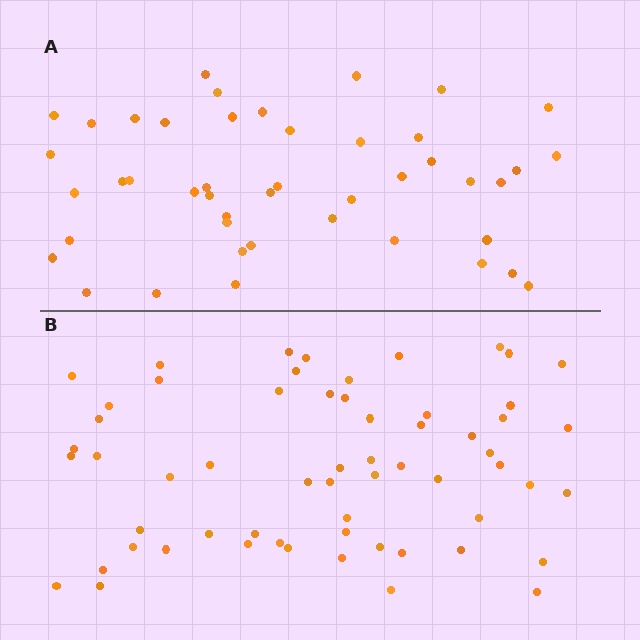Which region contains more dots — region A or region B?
Region B (the bottom region) has more dots.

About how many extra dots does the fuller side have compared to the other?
Region B has approximately 15 more dots than region A.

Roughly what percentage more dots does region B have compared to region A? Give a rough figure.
About 35% more.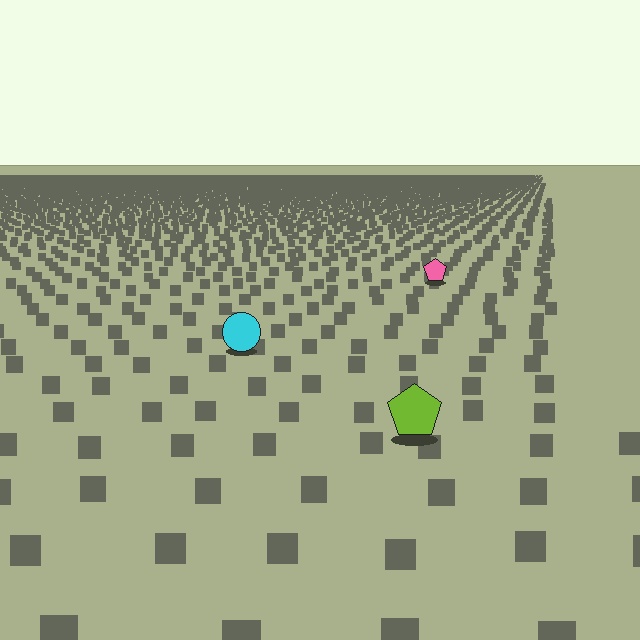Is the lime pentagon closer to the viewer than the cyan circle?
Yes. The lime pentagon is closer — you can tell from the texture gradient: the ground texture is coarser near it.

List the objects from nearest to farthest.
From nearest to farthest: the lime pentagon, the cyan circle, the pink pentagon.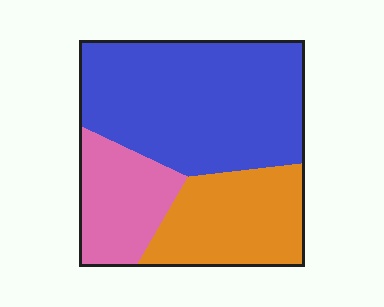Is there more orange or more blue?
Blue.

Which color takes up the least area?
Pink, at roughly 20%.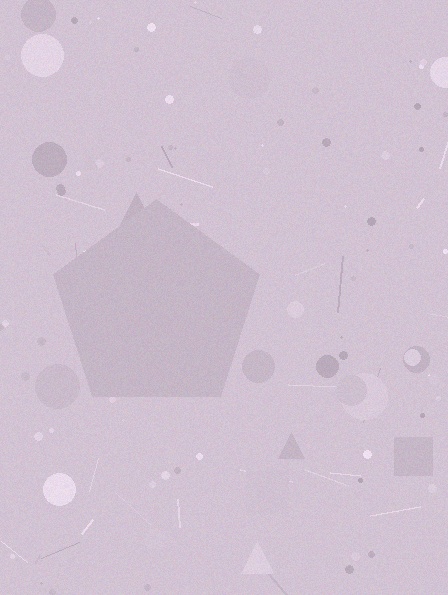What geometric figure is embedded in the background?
A pentagon is embedded in the background.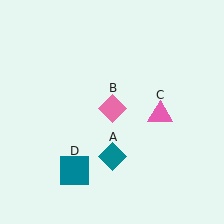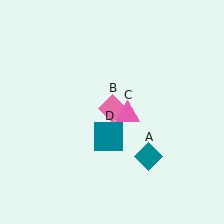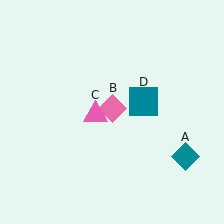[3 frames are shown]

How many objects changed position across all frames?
3 objects changed position: teal diamond (object A), pink triangle (object C), teal square (object D).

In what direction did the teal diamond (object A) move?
The teal diamond (object A) moved right.